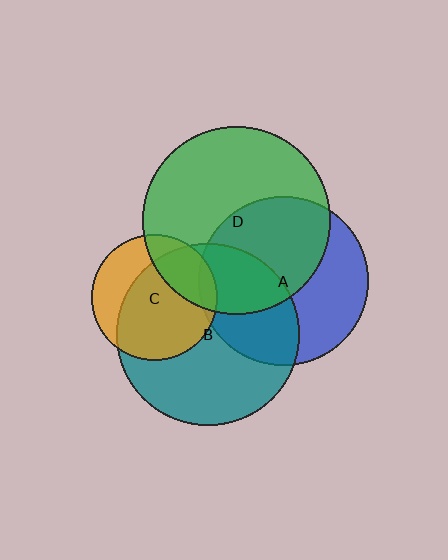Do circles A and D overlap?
Yes.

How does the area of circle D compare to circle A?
Approximately 1.2 times.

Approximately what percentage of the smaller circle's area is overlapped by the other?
Approximately 55%.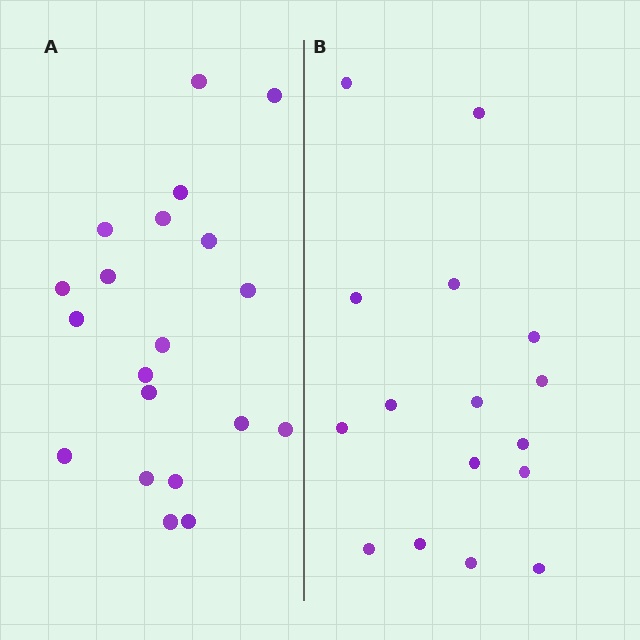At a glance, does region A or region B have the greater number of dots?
Region A (the left region) has more dots.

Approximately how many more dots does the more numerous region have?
Region A has about 4 more dots than region B.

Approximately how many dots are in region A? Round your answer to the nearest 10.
About 20 dots.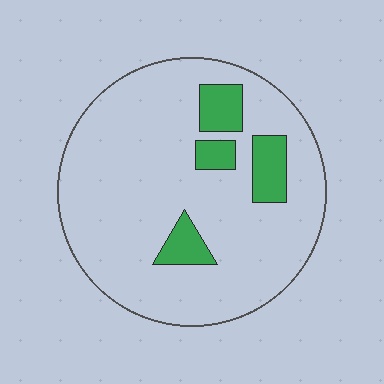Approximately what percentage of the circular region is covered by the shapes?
Approximately 15%.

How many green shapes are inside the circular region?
4.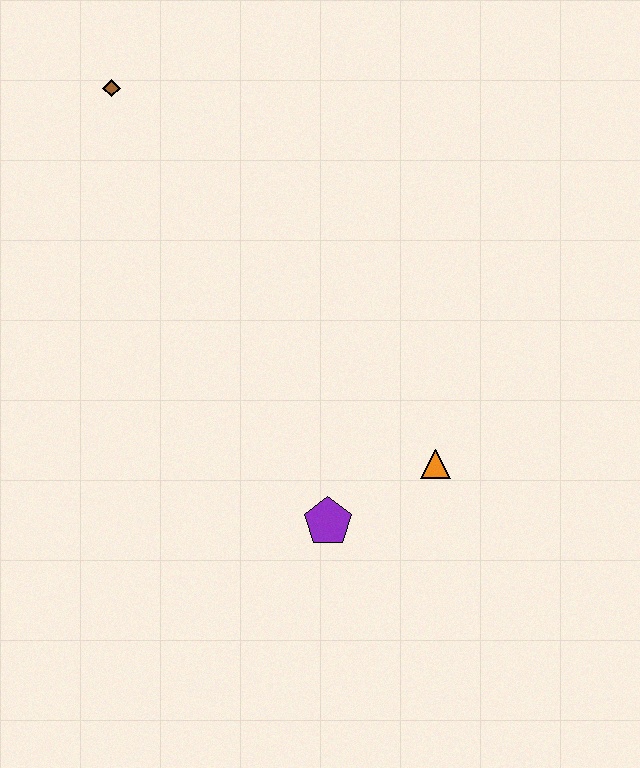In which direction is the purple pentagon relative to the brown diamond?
The purple pentagon is below the brown diamond.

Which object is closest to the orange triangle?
The purple pentagon is closest to the orange triangle.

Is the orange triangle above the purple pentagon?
Yes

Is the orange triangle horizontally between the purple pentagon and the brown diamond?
No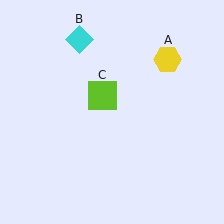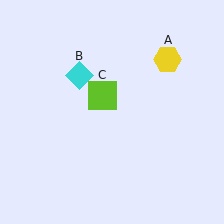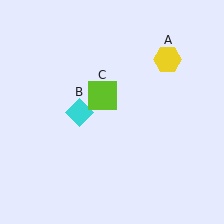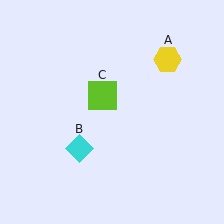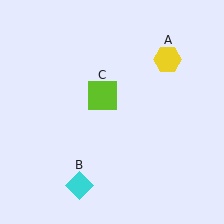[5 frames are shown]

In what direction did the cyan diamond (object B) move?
The cyan diamond (object B) moved down.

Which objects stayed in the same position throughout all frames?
Yellow hexagon (object A) and lime square (object C) remained stationary.